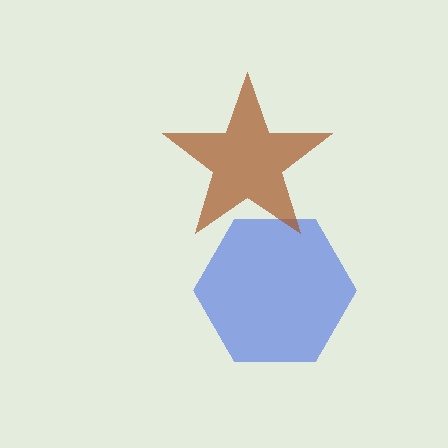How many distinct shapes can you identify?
There are 2 distinct shapes: a blue hexagon, a brown star.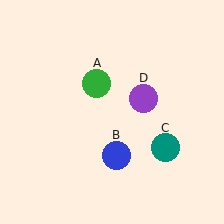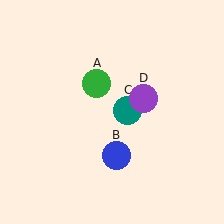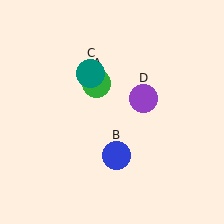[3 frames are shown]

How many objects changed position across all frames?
1 object changed position: teal circle (object C).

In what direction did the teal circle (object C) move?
The teal circle (object C) moved up and to the left.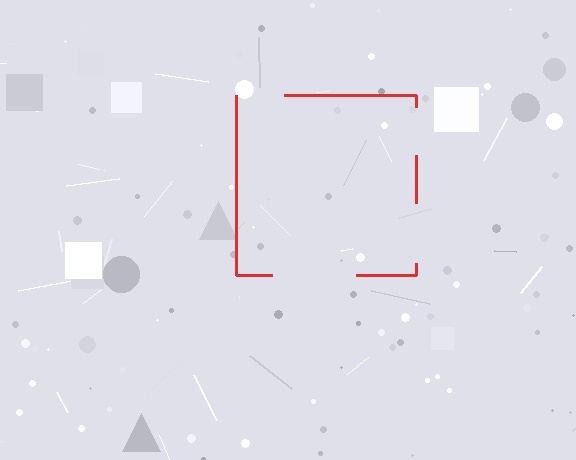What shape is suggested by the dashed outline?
The dashed outline suggests a square.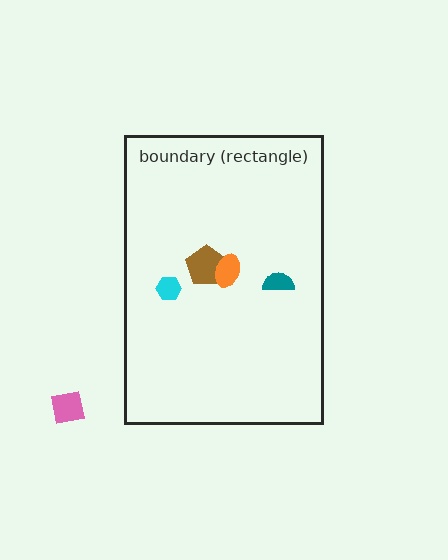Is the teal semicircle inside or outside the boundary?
Inside.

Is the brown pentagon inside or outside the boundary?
Inside.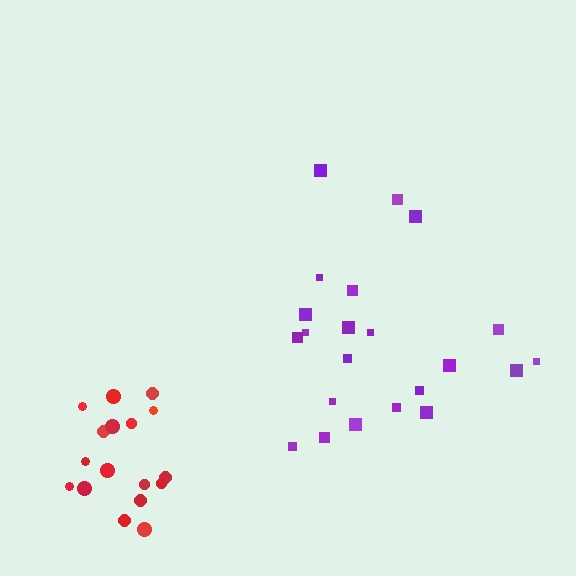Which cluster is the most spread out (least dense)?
Purple.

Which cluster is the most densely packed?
Red.